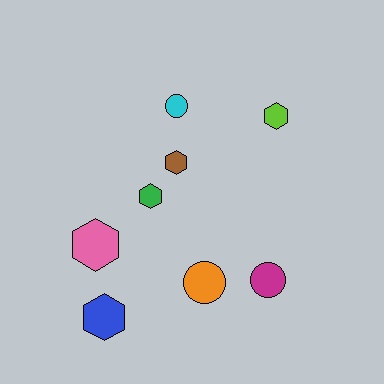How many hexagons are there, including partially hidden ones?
There are 5 hexagons.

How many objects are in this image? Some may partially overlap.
There are 8 objects.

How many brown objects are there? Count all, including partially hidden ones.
There is 1 brown object.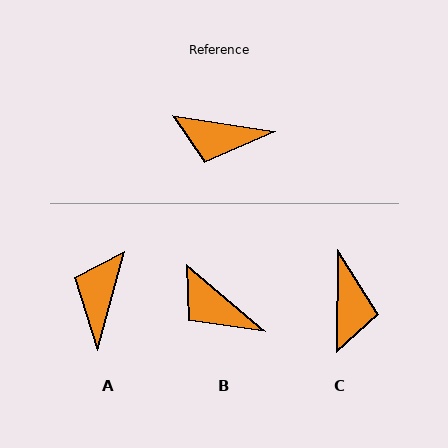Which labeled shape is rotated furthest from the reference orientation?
C, about 99 degrees away.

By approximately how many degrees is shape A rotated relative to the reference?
Approximately 96 degrees clockwise.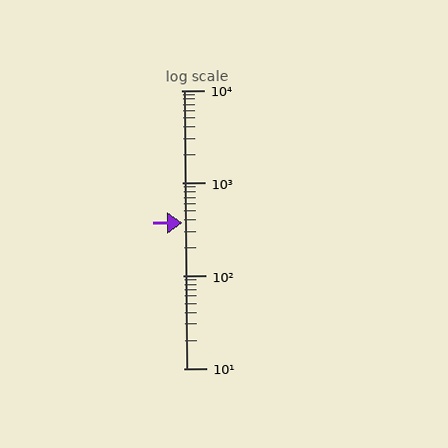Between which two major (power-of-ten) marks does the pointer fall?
The pointer is between 100 and 1000.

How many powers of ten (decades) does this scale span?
The scale spans 3 decades, from 10 to 10000.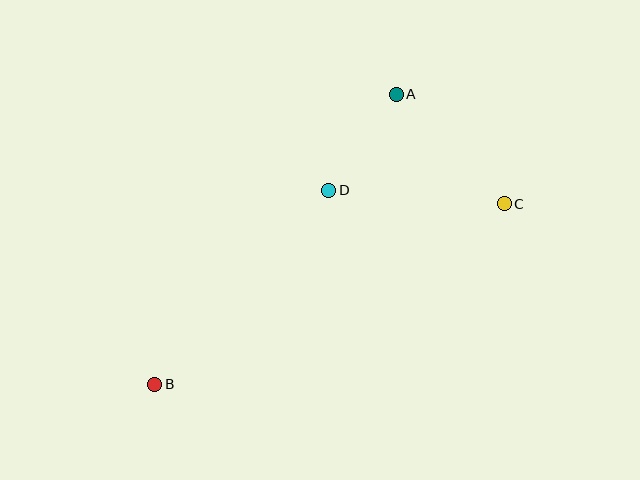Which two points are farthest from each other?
Points B and C are farthest from each other.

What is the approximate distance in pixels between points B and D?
The distance between B and D is approximately 260 pixels.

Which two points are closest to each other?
Points A and D are closest to each other.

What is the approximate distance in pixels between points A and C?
The distance between A and C is approximately 154 pixels.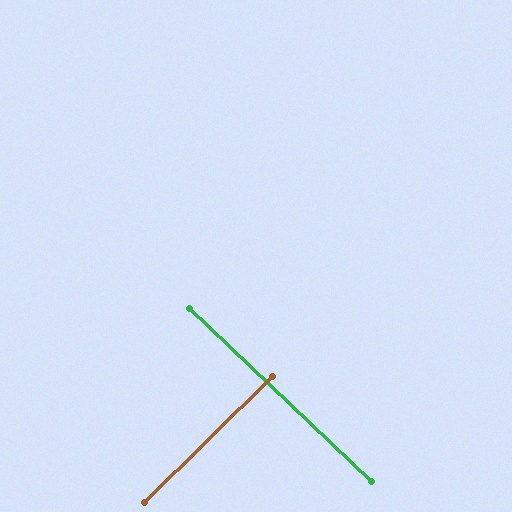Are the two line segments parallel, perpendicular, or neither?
Perpendicular — they meet at approximately 88°.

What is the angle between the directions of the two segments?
Approximately 88 degrees.